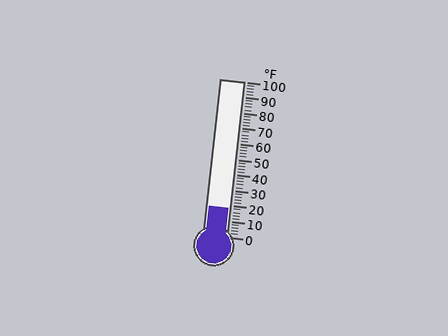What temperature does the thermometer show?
The thermometer shows approximately 18°F.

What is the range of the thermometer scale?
The thermometer scale ranges from 0°F to 100°F.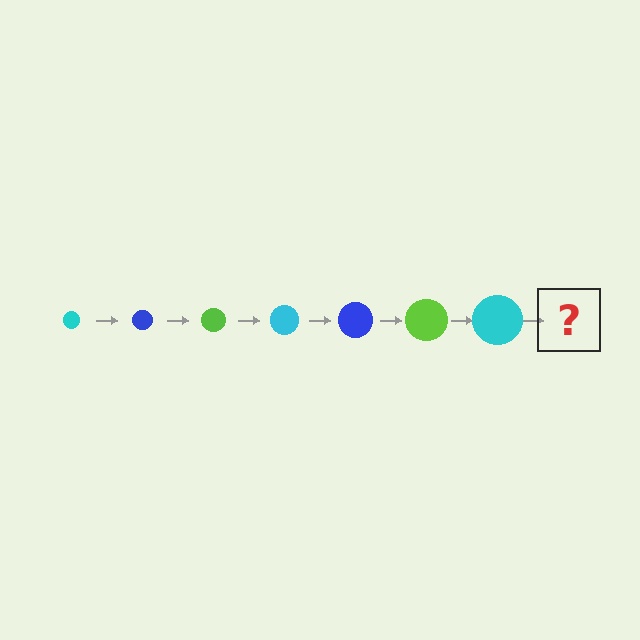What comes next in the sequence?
The next element should be a blue circle, larger than the previous one.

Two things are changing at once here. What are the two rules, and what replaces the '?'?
The two rules are that the circle grows larger each step and the color cycles through cyan, blue, and lime. The '?' should be a blue circle, larger than the previous one.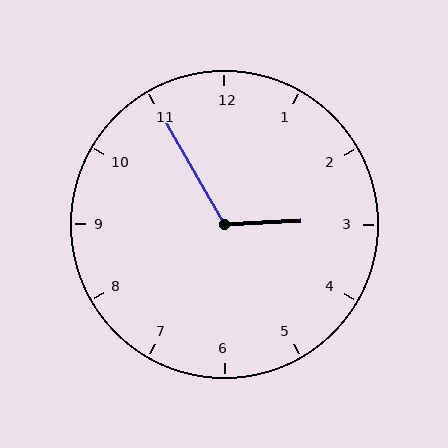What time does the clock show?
2:55.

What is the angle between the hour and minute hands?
Approximately 118 degrees.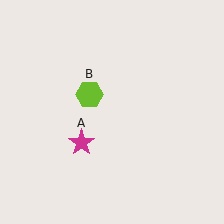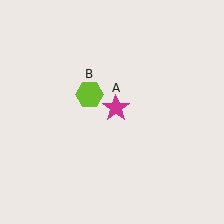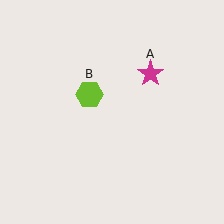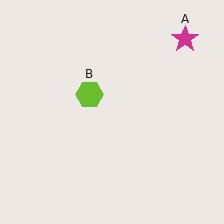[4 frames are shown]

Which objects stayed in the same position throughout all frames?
Lime hexagon (object B) remained stationary.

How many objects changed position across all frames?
1 object changed position: magenta star (object A).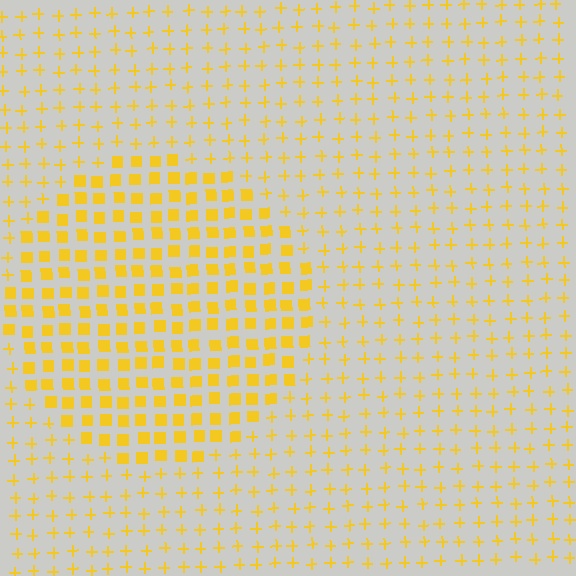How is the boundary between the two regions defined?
The boundary is defined by a change in element shape: squares inside vs. plus signs outside. All elements share the same color and spacing.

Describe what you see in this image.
The image is filled with small yellow elements arranged in a uniform grid. A circle-shaped region contains squares, while the surrounding area contains plus signs. The boundary is defined purely by the change in element shape.